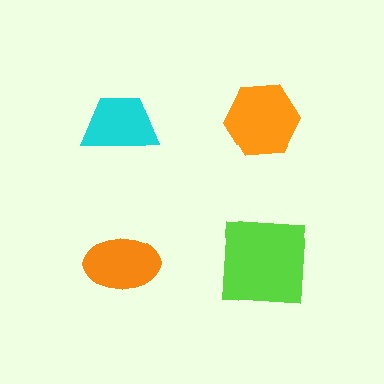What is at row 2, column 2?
A lime square.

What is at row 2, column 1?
An orange ellipse.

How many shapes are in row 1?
2 shapes.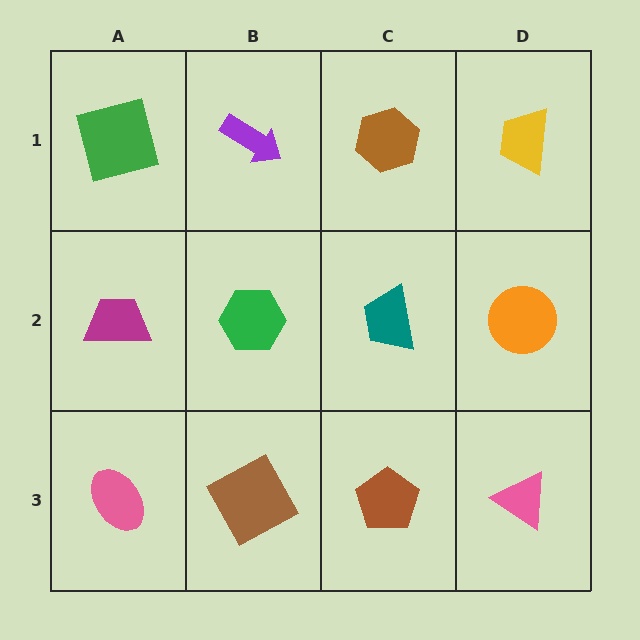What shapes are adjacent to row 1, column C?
A teal trapezoid (row 2, column C), a purple arrow (row 1, column B), a yellow trapezoid (row 1, column D).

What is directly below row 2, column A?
A pink ellipse.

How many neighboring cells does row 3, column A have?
2.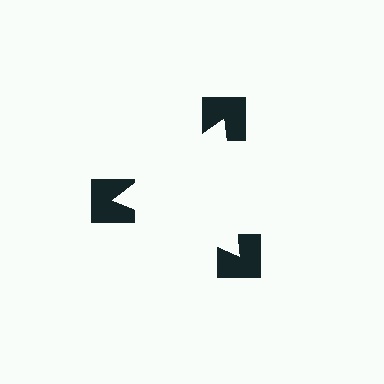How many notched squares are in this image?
There are 3 — one at each vertex of the illusory triangle.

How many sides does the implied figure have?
3 sides.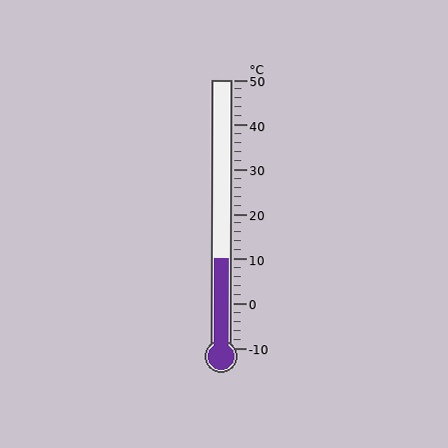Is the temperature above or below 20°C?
The temperature is below 20°C.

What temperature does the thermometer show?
The thermometer shows approximately 10°C.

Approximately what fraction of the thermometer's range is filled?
The thermometer is filled to approximately 35% of its range.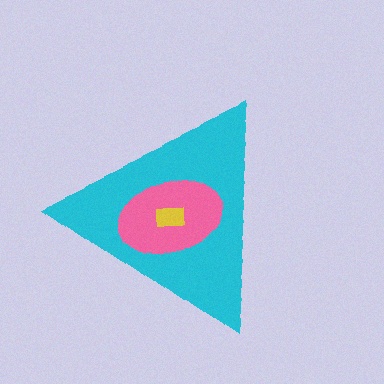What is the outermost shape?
The cyan triangle.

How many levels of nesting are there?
3.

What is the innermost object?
The yellow rectangle.